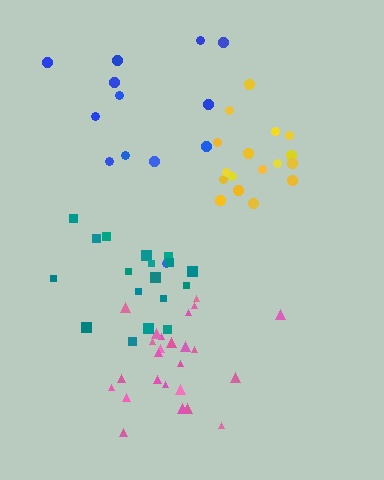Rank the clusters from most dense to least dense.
yellow, pink, teal, blue.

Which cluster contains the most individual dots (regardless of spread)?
Pink (26).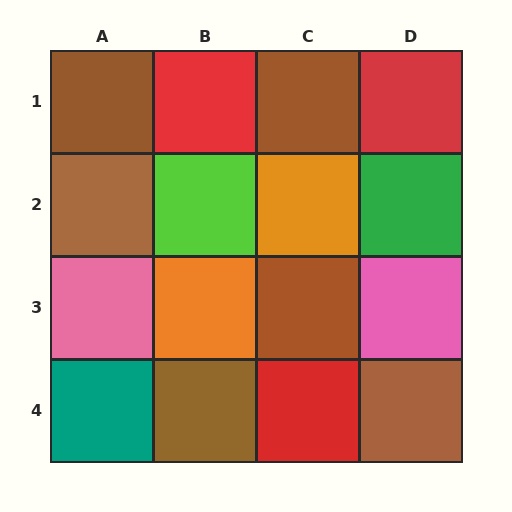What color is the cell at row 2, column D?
Green.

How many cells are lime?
1 cell is lime.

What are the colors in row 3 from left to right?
Pink, orange, brown, pink.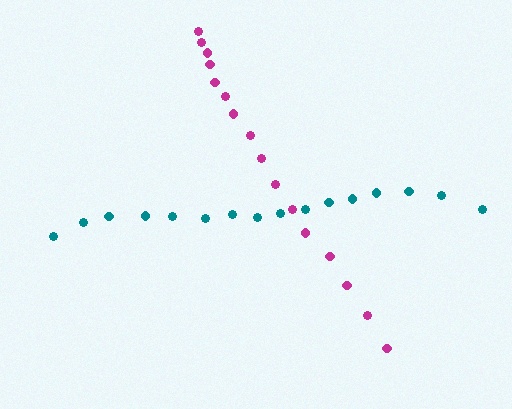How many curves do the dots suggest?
There are 2 distinct paths.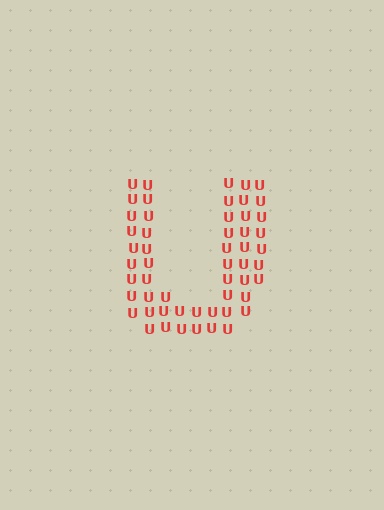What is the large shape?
The large shape is the letter U.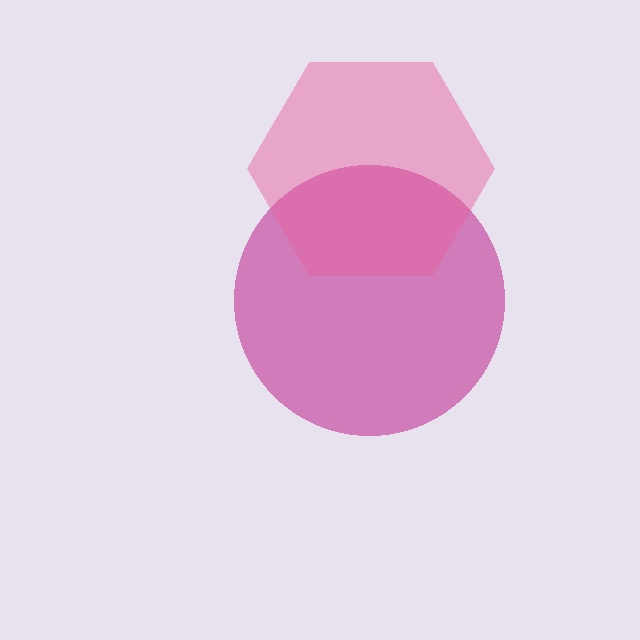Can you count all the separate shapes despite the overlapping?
Yes, there are 2 separate shapes.